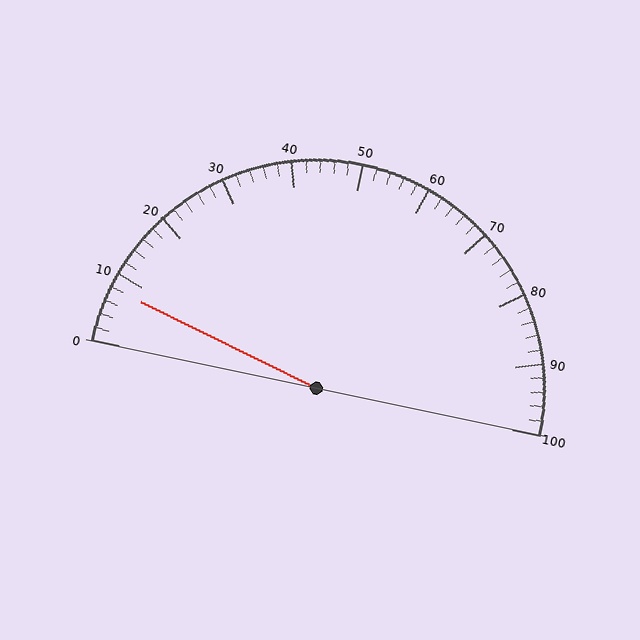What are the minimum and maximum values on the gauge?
The gauge ranges from 0 to 100.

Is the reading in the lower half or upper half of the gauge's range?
The reading is in the lower half of the range (0 to 100).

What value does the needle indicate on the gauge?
The needle indicates approximately 8.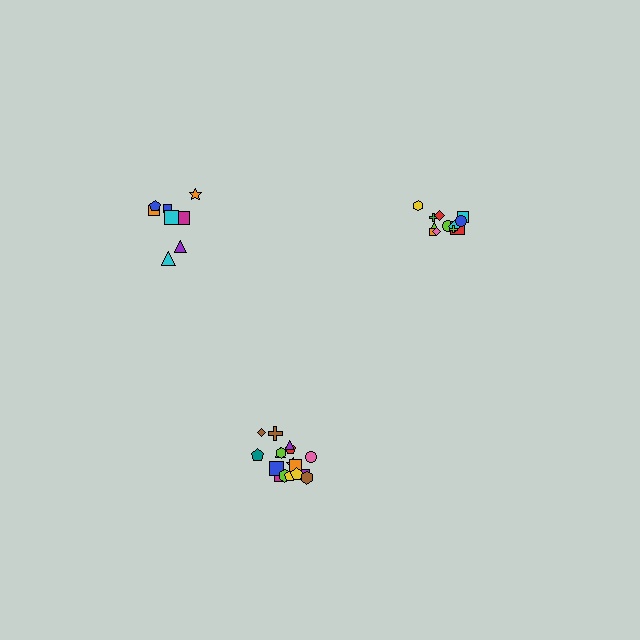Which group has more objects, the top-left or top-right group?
The top-right group.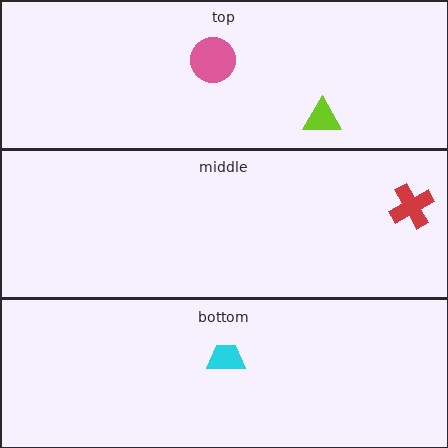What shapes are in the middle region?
The red cross.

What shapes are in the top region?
The lime triangle, the pink circle.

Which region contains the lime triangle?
The top region.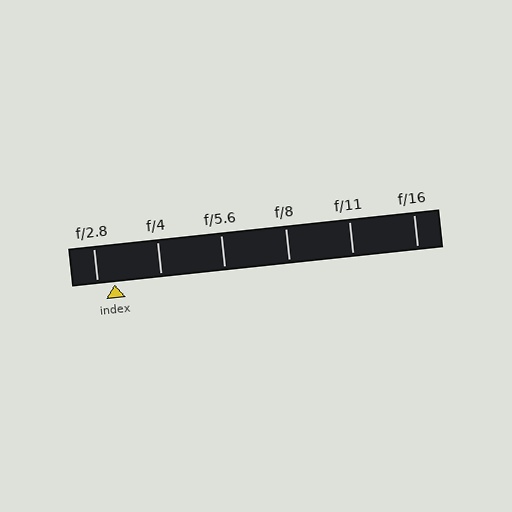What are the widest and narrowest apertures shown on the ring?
The widest aperture shown is f/2.8 and the narrowest is f/16.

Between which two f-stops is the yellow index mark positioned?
The index mark is between f/2.8 and f/4.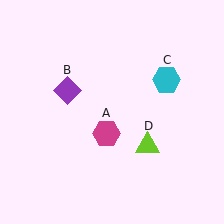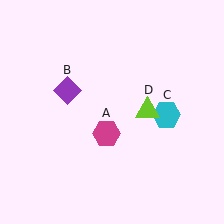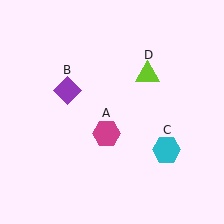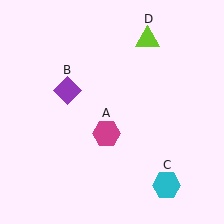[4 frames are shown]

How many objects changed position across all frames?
2 objects changed position: cyan hexagon (object C), lime triangle (object D).